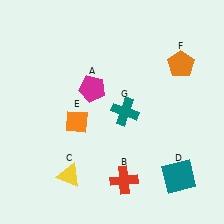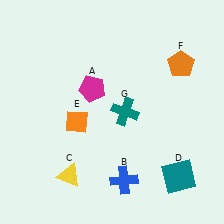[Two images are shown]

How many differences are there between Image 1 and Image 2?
There is 1 difference between the two images.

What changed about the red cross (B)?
In Image 1, B is red. In Image 2, it changed to blue.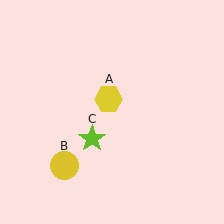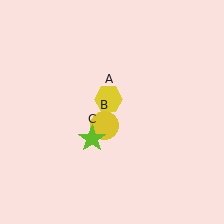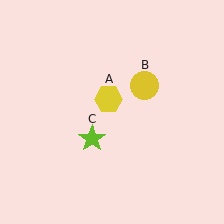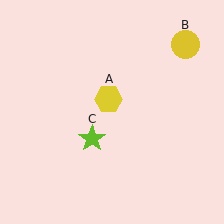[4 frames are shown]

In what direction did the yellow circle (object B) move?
The yellow circle (object B) moved up and to the right.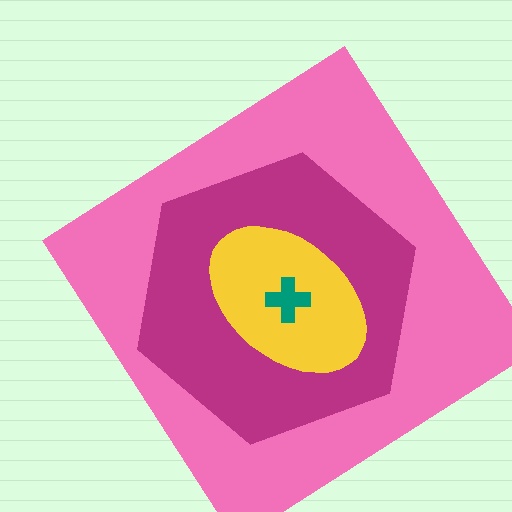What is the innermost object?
The teal cross.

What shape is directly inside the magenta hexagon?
The yellow ellipse.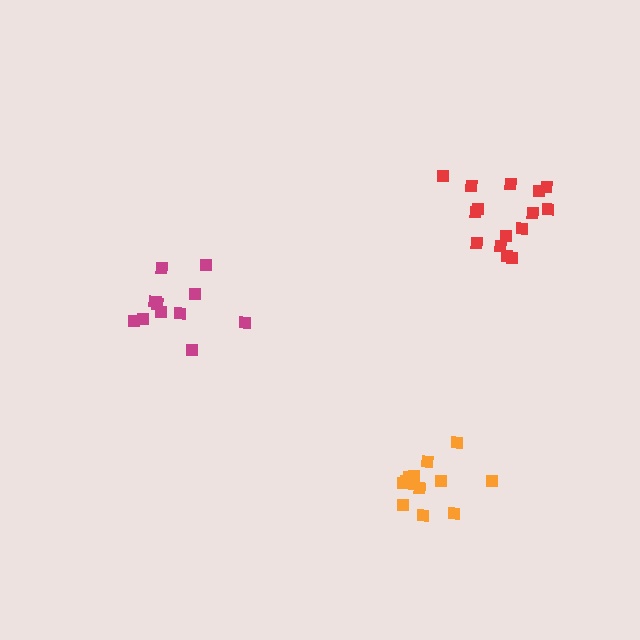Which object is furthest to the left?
The magenta cluster is leftmost.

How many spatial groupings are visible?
There are 3 spatial groupings.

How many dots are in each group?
Group 1: 11 dots, Group 2: 15 dots, Group 3: 13 dots (39 total).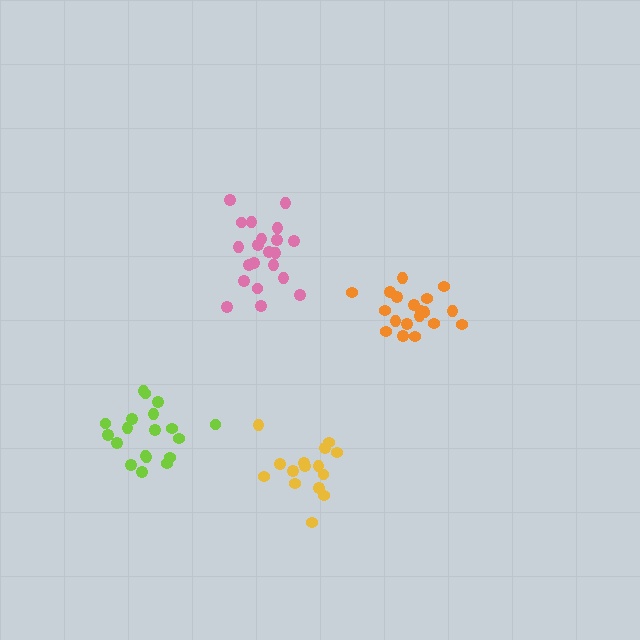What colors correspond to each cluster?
The clusters are colored: lime, pink, orange, yellow.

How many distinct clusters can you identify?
There are 4 distinct clusters.